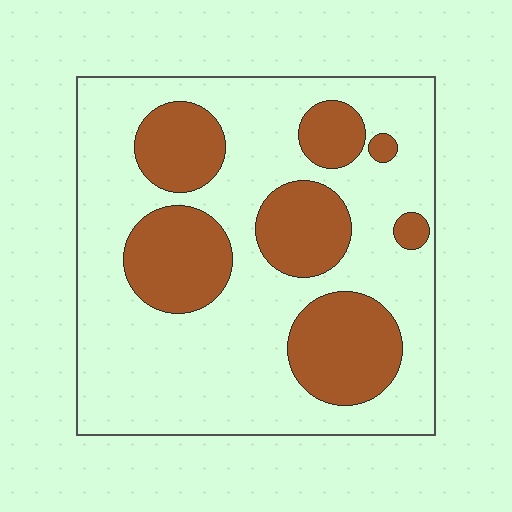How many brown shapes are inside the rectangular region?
7.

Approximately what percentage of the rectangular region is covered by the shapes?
Approximately 30%.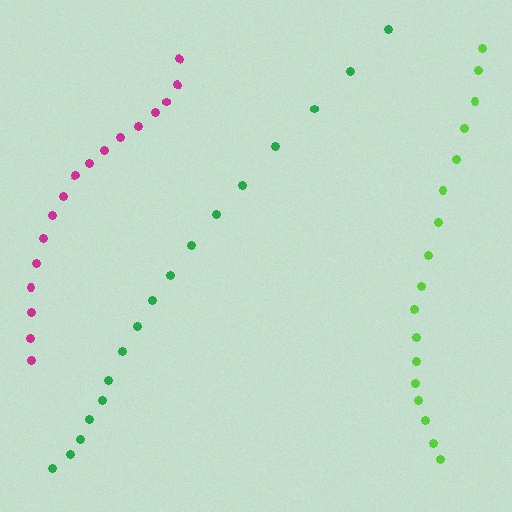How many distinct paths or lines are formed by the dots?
There are 3 distinct paths.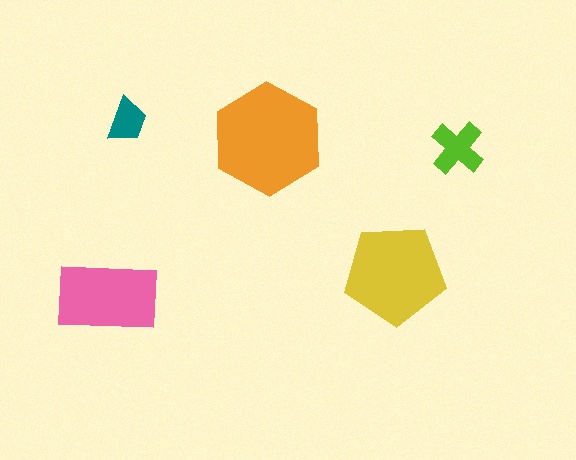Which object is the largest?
The orange hexagon.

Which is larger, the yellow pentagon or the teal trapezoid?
The yellow pentagon.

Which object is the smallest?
The teal trapezoid.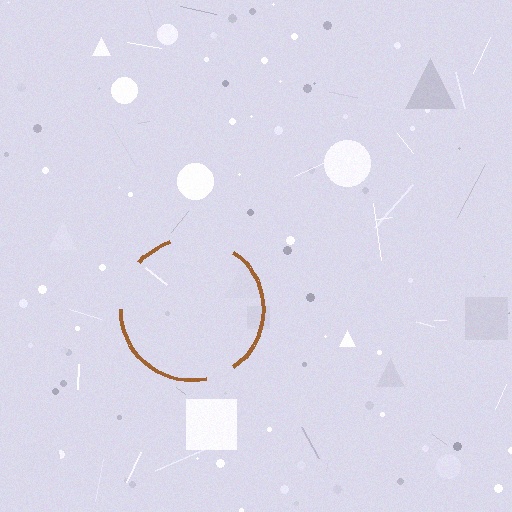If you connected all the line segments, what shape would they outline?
They would outline a circle.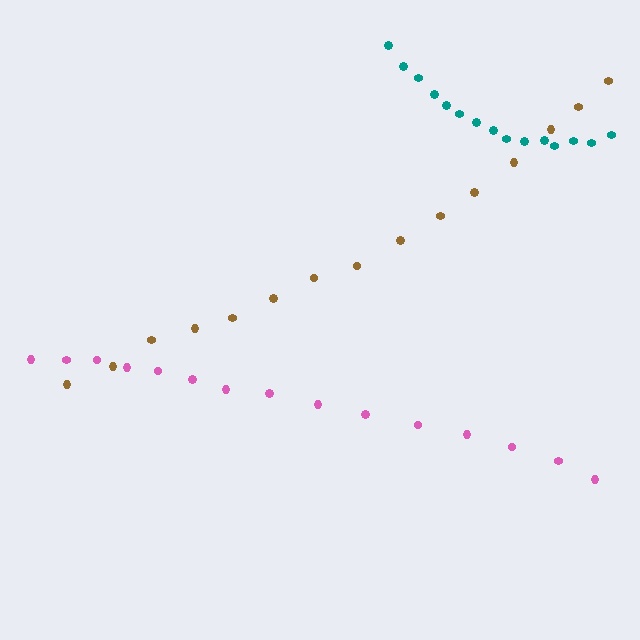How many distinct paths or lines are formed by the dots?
There are 3 distinct paths.